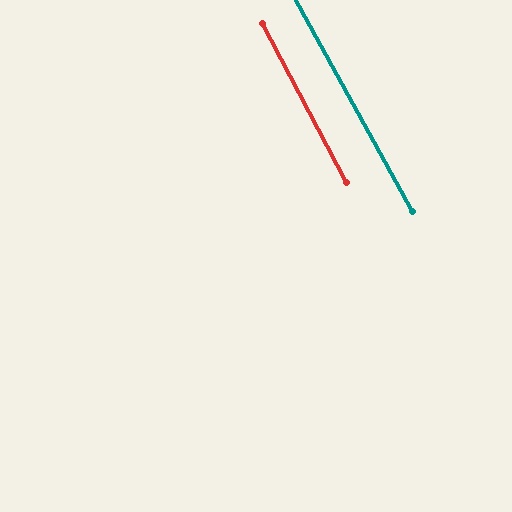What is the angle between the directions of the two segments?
Approximately 1 degree.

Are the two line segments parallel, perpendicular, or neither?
Parallel — their directions differ by only 0.5°.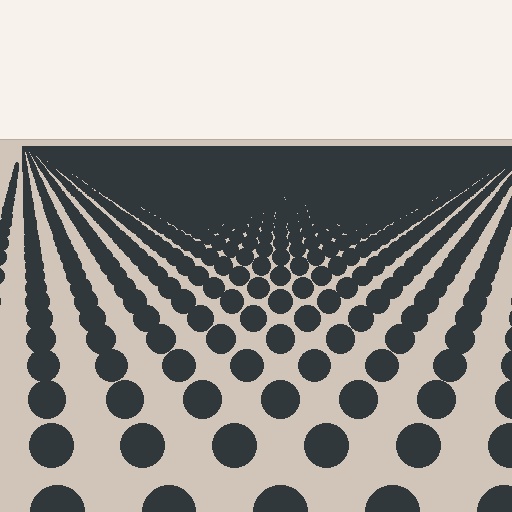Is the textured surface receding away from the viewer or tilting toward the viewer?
The surface is receding away from the viewer. Texture elements get smaller and denser toward the top.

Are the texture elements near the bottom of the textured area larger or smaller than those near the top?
Larger. Near the bottom, elements are closer to the viewer and appear at a bigger on-screen size.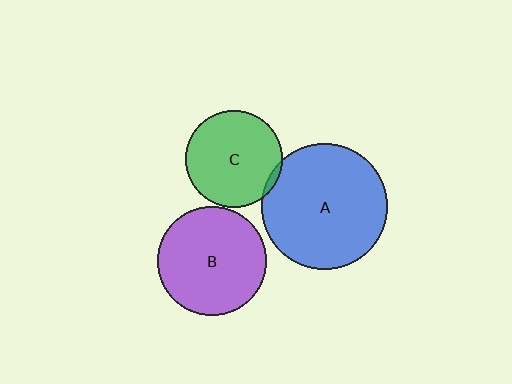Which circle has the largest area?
Circle A (blue).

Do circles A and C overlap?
Yes.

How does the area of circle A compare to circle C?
Approximately 1.7 times.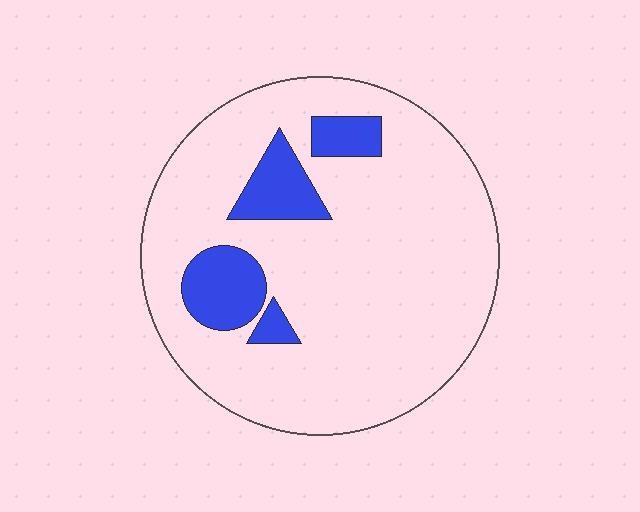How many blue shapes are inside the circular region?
4.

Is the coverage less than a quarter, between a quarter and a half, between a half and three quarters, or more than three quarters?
Less than a quarter.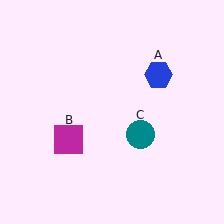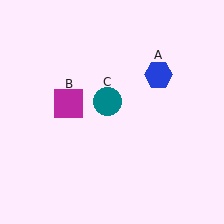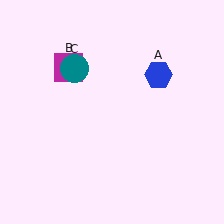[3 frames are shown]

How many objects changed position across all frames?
2 objects changed position: magenta square (object B), teal circle (object C).